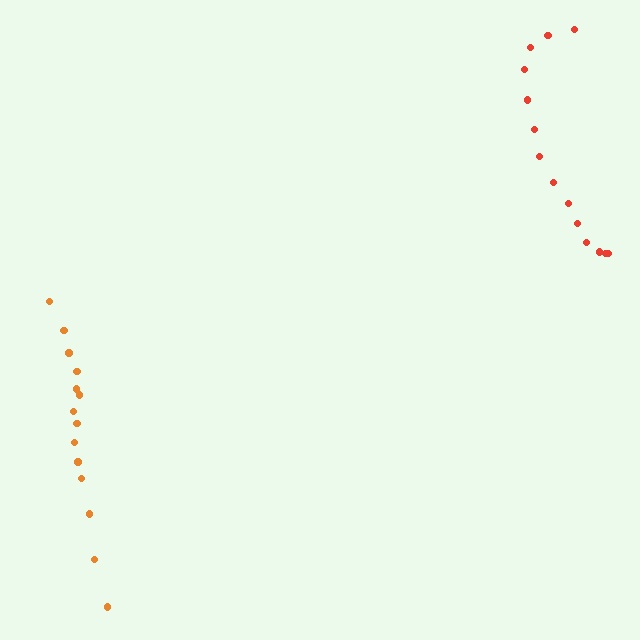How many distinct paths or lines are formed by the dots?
There are 2 distinct paths.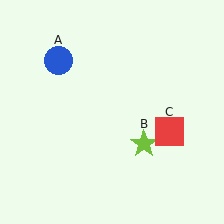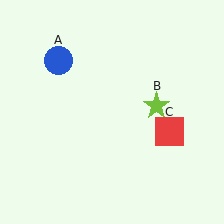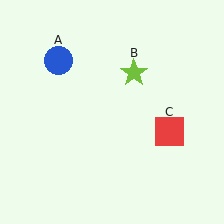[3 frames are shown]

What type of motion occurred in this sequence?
The lime star (object B) rotated counterclockwise around the center of the scene.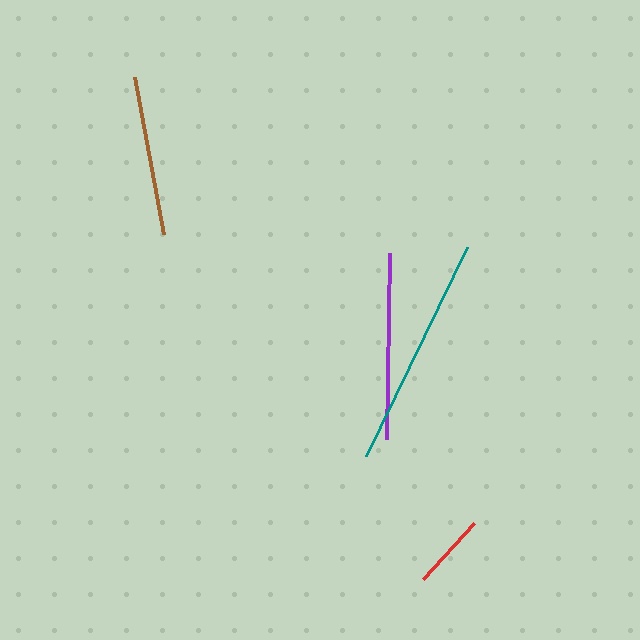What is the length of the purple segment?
The purple segment is approximately 186 pixels long.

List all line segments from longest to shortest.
From longest to shortest: teal, purple, brown, red.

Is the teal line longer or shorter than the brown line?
The teal line is longer than the brown line.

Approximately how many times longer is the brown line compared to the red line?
The brown line is approximately 2.1 times the length of the red line.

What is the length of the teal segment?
The teal segment is approximately 232 pixels long.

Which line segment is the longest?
The teal line is the longest at approximately 232 pixels.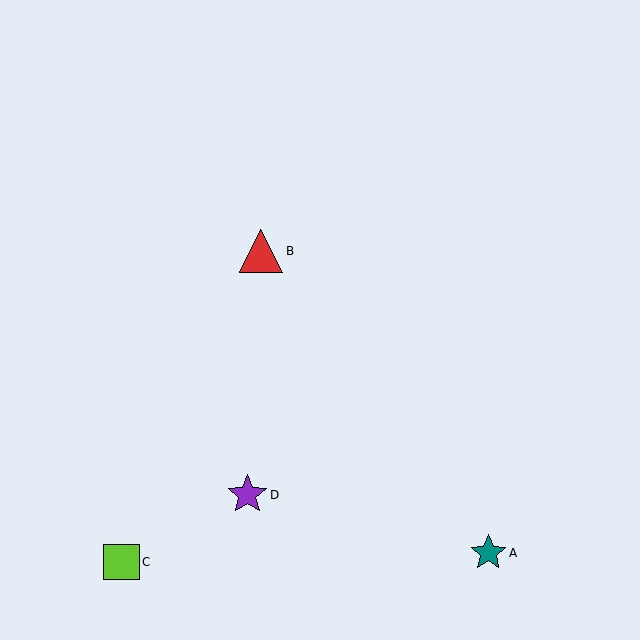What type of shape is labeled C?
Shape C is a lime square.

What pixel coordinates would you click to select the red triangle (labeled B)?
Click at (261, 251) to select the red triangle B.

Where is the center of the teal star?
The center of the teal star is at (488, 553).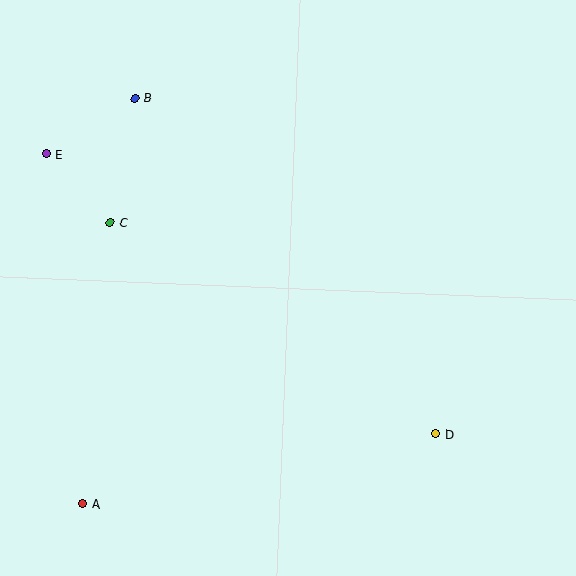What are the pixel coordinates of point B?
Point B is at (135, 98).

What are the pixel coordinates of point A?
Point A is at (83, 504).